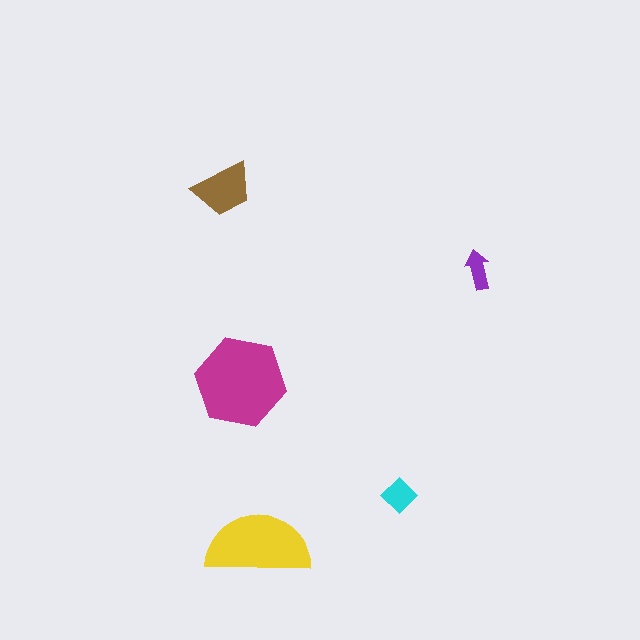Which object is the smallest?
The purple arrow.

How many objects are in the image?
There are 5 objects in the image.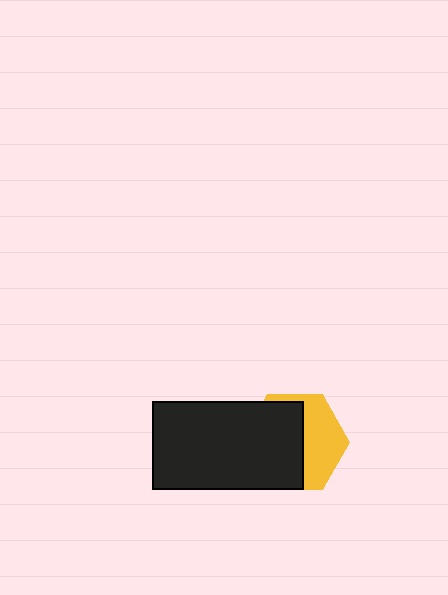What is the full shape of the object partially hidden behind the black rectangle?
The partially hidden object is a yellow hexagon.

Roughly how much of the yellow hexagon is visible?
A small part of it is visible (roughly 44%).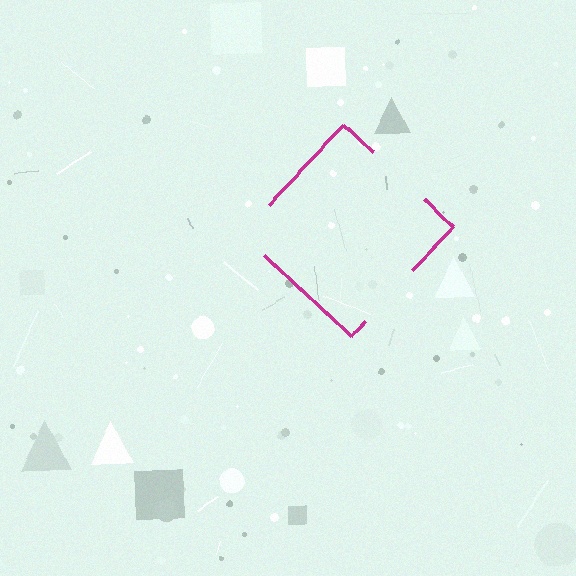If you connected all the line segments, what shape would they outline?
They would outline a diamond.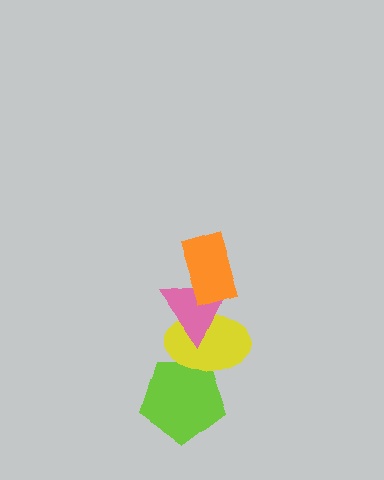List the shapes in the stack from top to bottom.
From top to bottom: the orange rectangle, the pink triangle, the yellow ellipse, the lime pentagon.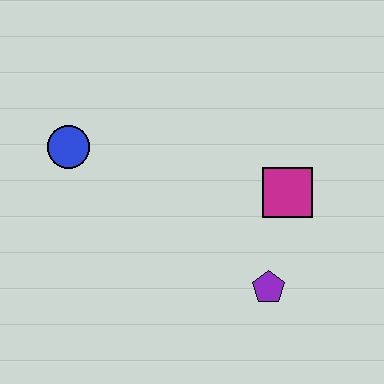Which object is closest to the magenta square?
The purple pentagon is closest to the magenta square.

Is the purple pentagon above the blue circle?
No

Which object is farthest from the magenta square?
The blue circle is farthest from the magenta square.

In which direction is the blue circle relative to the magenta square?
The blue circle is to the left of the magenta square.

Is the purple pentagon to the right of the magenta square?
No